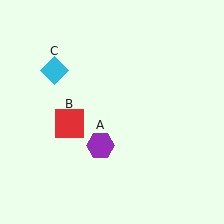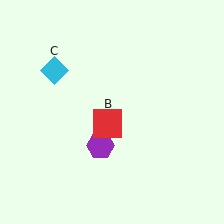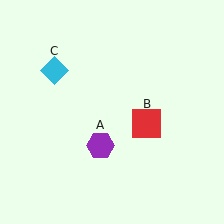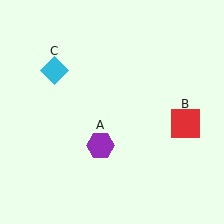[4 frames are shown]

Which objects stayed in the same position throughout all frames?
Purple hexagon (object A) and cyan diamond (object C) remained stationary.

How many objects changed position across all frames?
1 object changed position: red square (object B).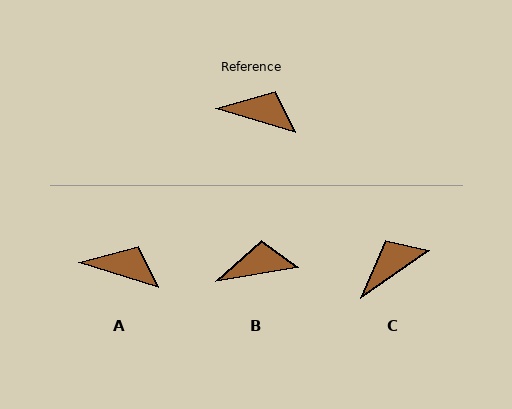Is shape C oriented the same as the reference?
No, it is off by about 51 degrees.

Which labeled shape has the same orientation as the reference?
A.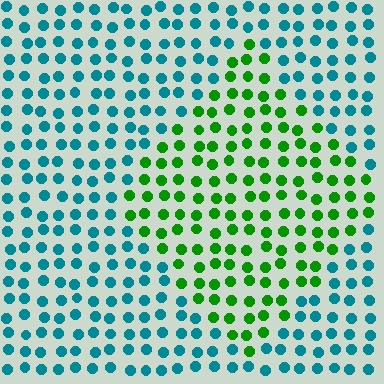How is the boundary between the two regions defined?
The boundary is defined purely by a slight shift in hue (about 67 degrees). Spacing, size, and orientation are identical on both sides.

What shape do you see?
I see a diamond.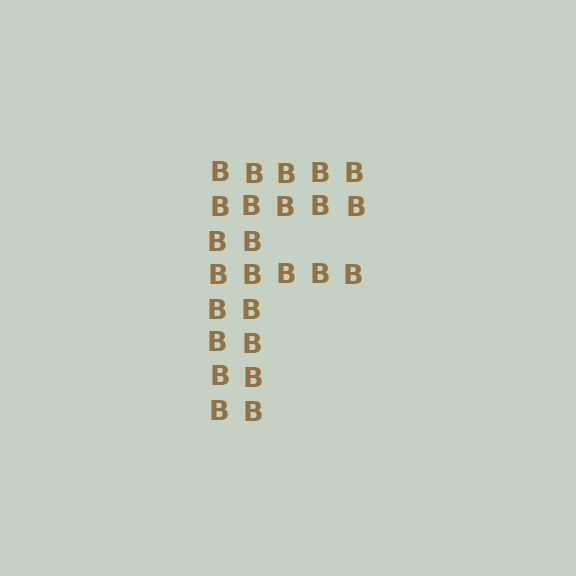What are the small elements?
The small elements are letter B's.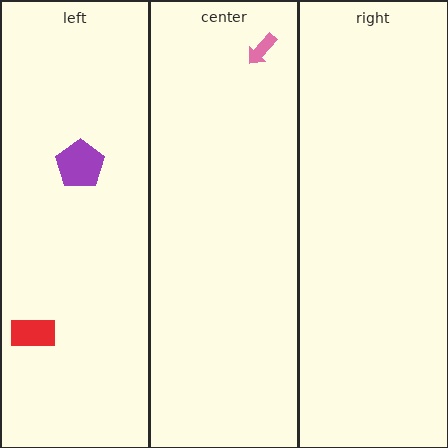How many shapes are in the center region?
1.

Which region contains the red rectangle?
The left region.